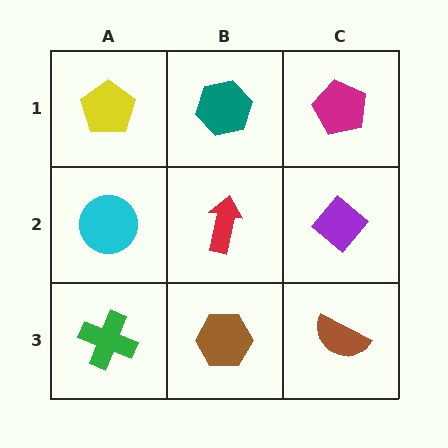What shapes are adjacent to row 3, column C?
A purple diamond (row 2, column C), a brown hexagon (row 3, column B).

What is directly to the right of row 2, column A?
A red arrow.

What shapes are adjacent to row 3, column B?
A red arrow (row 2, column B), a green cross (row 3, column A), a brown semicircle (row 3, column C).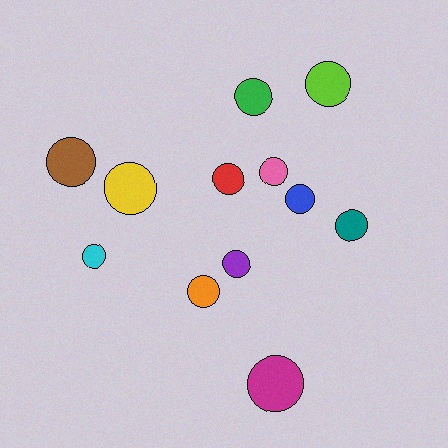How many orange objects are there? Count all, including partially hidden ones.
There is 1 orange object.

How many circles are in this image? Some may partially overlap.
There are 12 circles.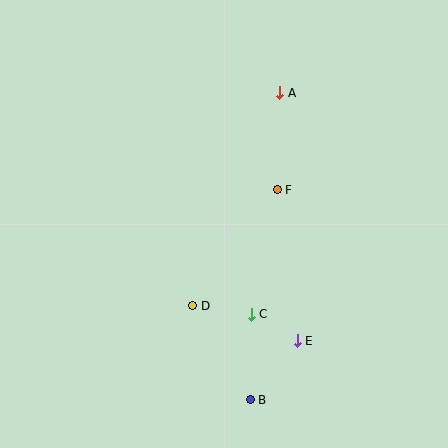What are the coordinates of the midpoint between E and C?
The midpoint between E and C is at (274, 327).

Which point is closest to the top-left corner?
Point A is closest to the top-left corner.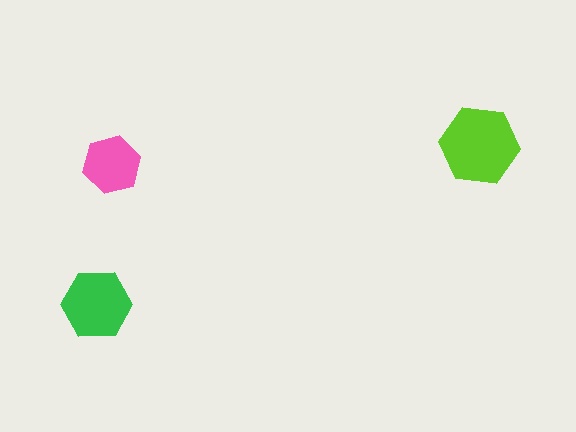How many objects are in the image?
There are 3 objects in the image.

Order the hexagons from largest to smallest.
the lime one, the green one, the pink one.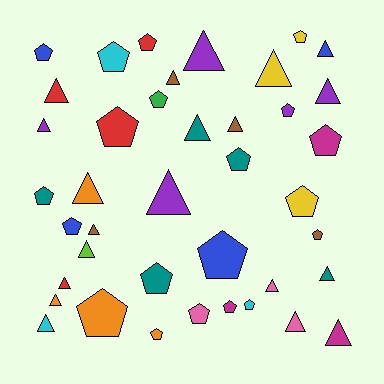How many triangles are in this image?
There are 20 triangles.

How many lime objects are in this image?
There is 1 lime object.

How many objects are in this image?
There are 40 objects.